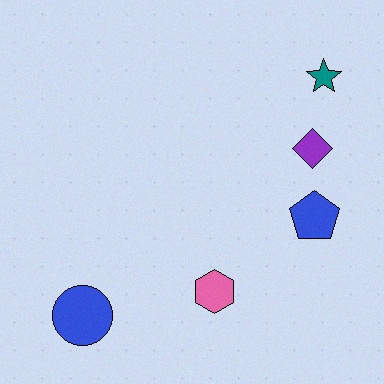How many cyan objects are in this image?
There are no cyan objects.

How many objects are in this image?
There are 5 objects.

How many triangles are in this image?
There are no triangles.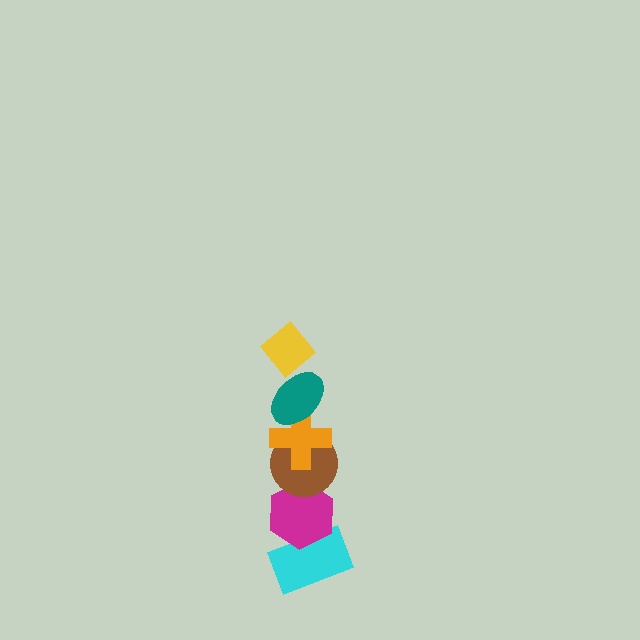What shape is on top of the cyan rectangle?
The magenta hexagon is on top of the cyan rectangle.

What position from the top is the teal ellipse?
The teal ellipse is 2nd from the top.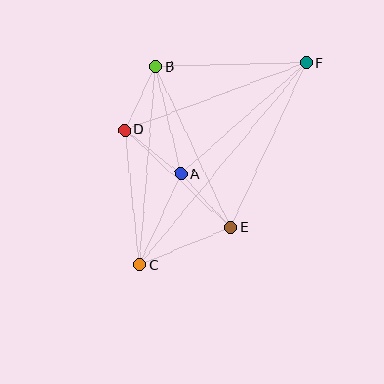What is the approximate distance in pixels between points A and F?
The distance between A and F is approximately 167 pixels.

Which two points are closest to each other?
Points B and D are closest to each other.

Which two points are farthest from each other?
Points C and F are farthest from each other.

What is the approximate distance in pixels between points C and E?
The distance between C and E is approximately 99 pixels.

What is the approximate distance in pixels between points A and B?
The distance between A and B is approximately 110 pixels.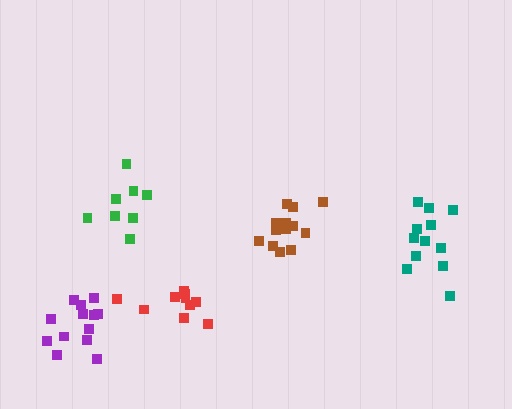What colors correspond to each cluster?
The clusters are colored: brown, green, purple, teal, red.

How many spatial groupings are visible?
There are 5 spatial groupings.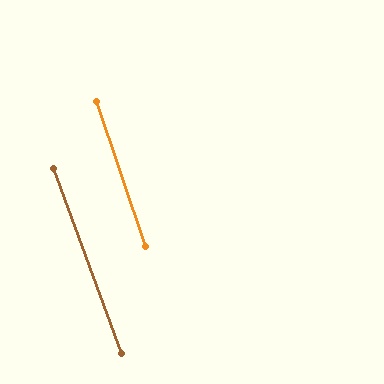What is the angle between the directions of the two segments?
Approximately 2 degrees.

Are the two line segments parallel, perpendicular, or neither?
Parallel — their directions differ by only 1.5°.